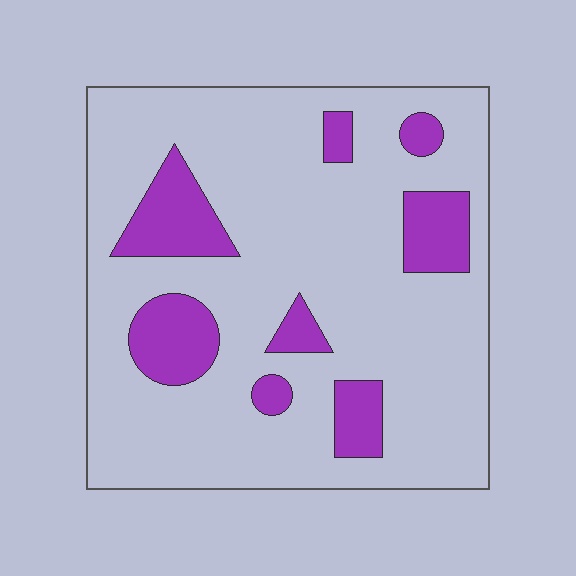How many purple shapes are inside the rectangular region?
8.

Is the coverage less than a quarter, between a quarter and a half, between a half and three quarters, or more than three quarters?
Less than a quarter.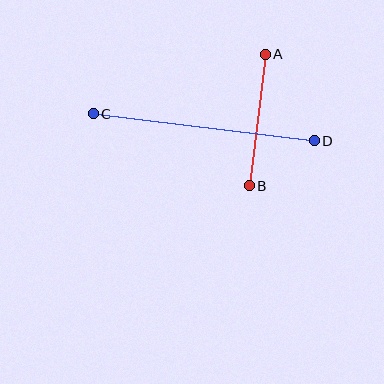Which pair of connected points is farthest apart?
Points C and D are farthest apart.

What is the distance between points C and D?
The distance is approximately 223 pixels.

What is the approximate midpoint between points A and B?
The midpoint is at approximately (257, 120) pixels.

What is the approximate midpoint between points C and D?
The midpoint is at approximately (204, 127) pixels.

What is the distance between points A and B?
The distance is approximately 132 pixels.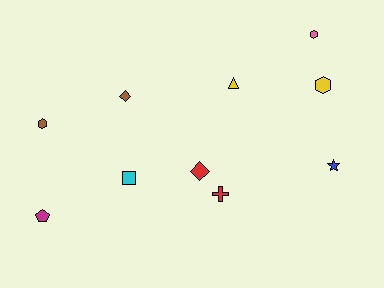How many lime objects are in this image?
There are no lime objects.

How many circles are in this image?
There are no circles.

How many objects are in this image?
There are 10 objects.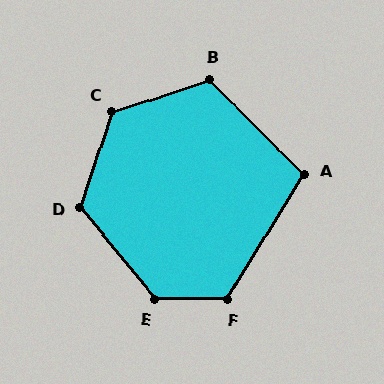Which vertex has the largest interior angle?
E, at approximately 130 degrees.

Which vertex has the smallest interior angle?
A, at approximately 103 degrees.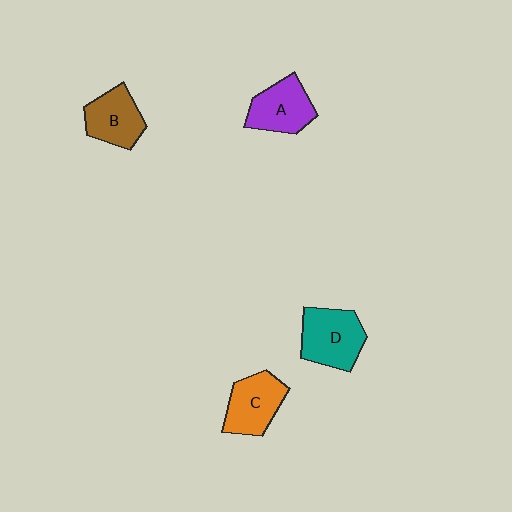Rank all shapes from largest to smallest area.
From largest to smallest: D (teal), C (orange), A (purple), B (brown).